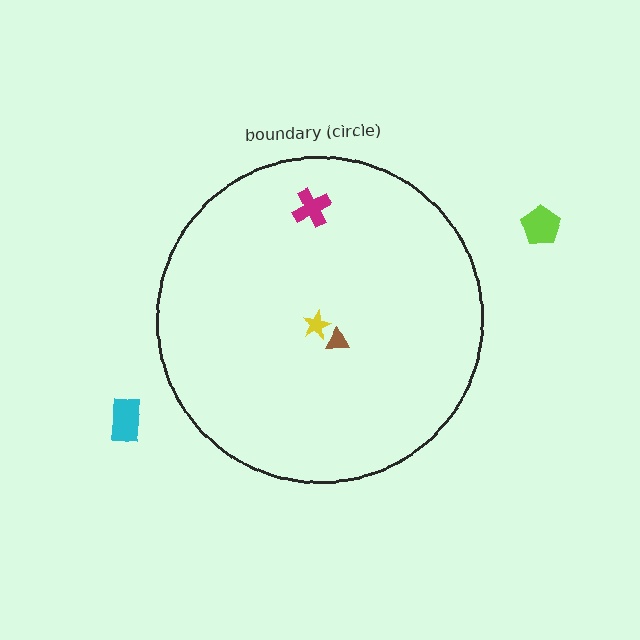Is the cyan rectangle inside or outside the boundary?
Outside.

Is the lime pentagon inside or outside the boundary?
Outside.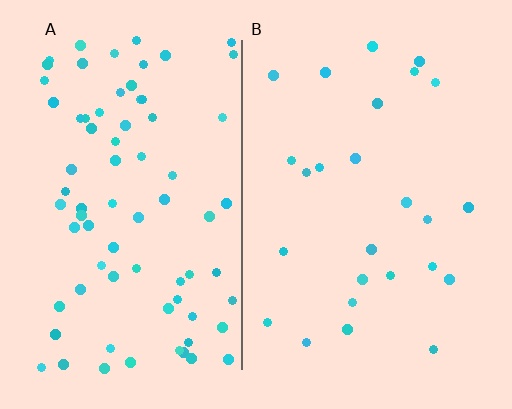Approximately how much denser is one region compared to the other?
Approximately 2.9× — region A over region B.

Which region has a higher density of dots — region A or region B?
A (the left).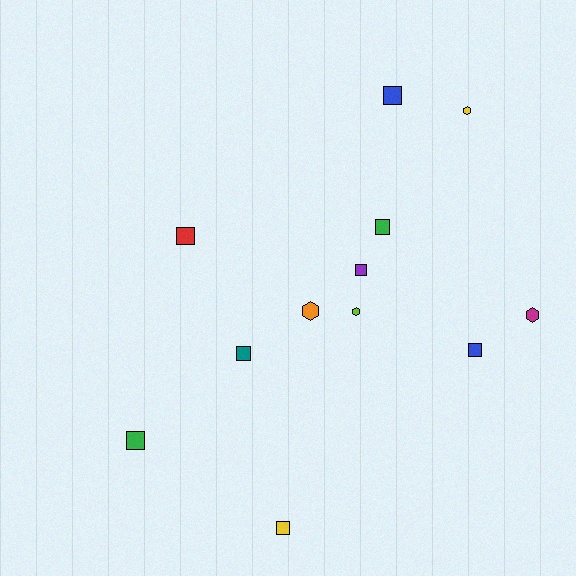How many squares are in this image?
There are 8 squares.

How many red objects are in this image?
There is 1 red object.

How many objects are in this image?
There are 12 objects.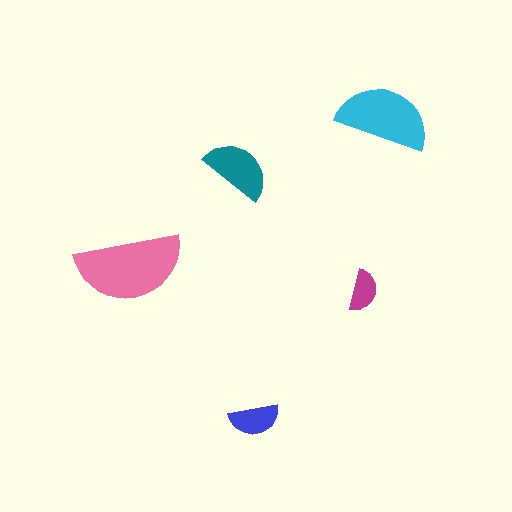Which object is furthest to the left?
The pink semicircle is leftmost.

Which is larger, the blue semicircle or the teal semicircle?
The teal one.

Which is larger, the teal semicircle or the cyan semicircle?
The cyan one.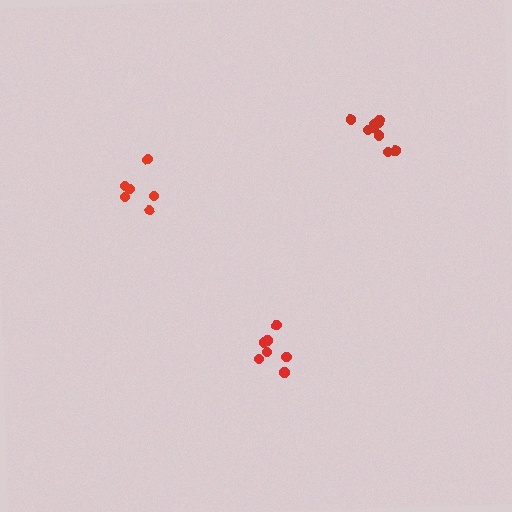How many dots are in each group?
Group 1: 7 dots, Group 2: 9 dots, Group 3: 6 dots (22 total).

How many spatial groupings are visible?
There are 3 spatial groupings.